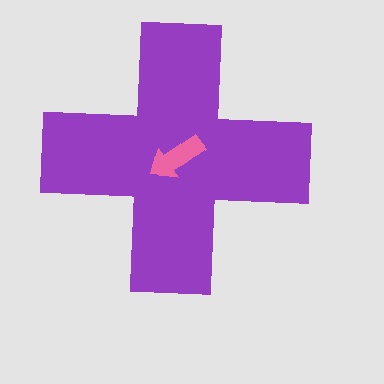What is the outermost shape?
The purple cross.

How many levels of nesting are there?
2.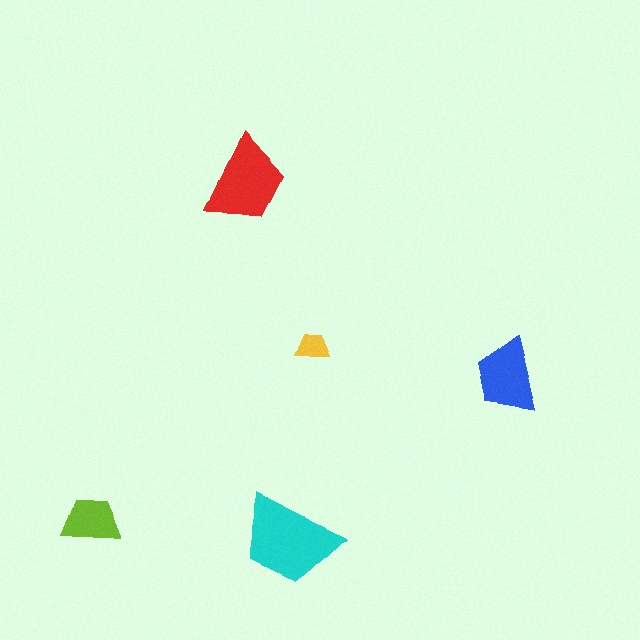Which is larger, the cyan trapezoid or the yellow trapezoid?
The cyan one.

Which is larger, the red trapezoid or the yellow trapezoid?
The red one.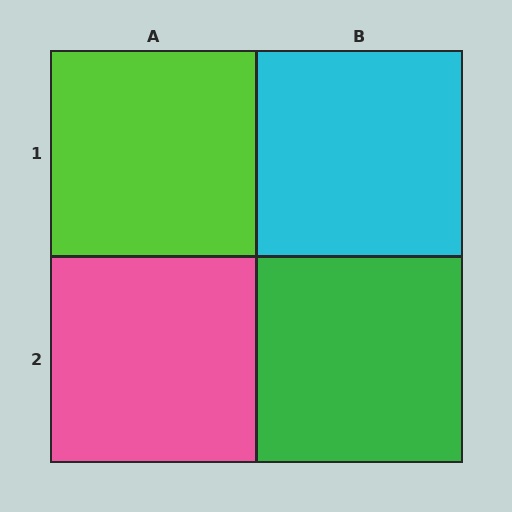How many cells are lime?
1 cell is lime.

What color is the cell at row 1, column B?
Cyan.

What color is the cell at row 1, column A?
Lime.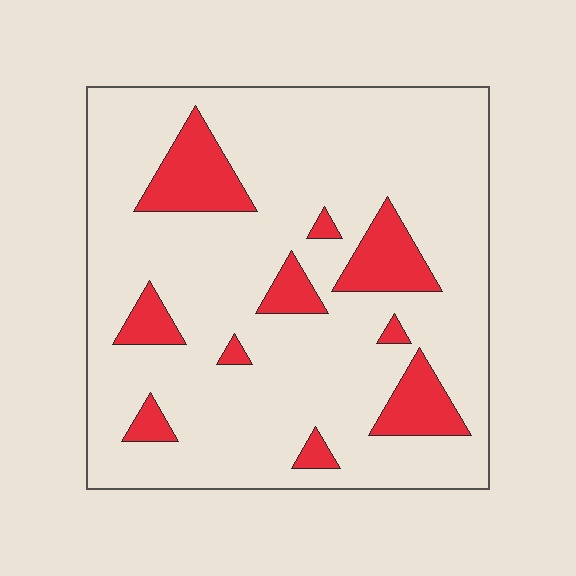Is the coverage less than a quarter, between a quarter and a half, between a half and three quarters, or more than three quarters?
Less than a quarter.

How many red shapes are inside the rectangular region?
10.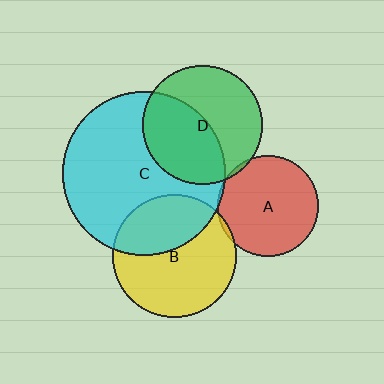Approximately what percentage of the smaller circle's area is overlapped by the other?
Approximately 5%.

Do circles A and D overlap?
Yes.